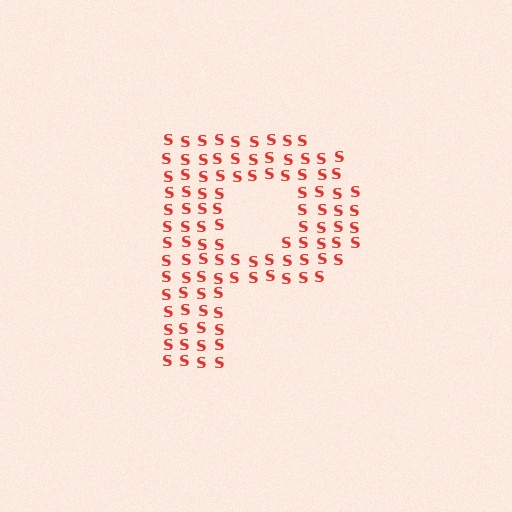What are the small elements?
The small elements are letter S's.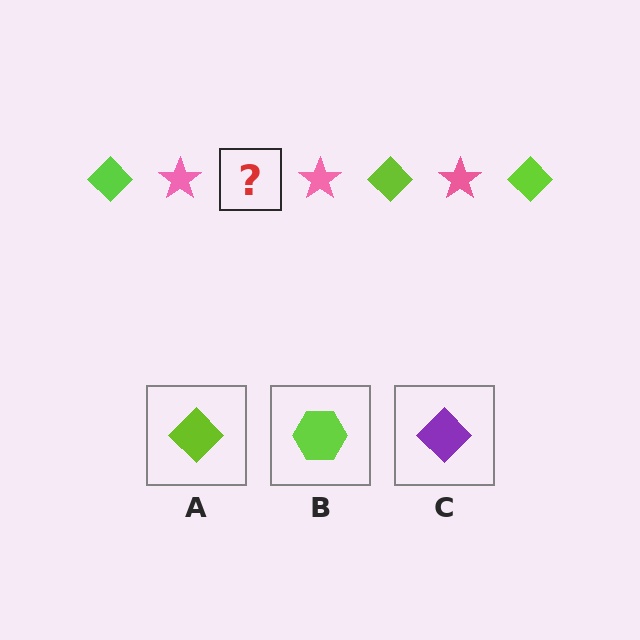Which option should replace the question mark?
Option A.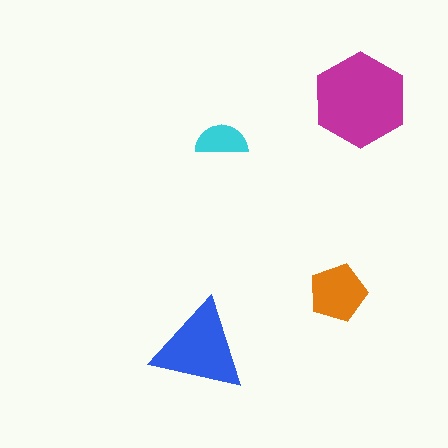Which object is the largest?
The magenta hexagon.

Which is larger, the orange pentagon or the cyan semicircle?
The orange pentagon.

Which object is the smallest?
The cyan semicircle.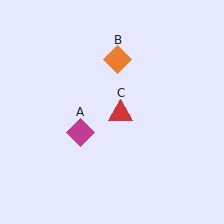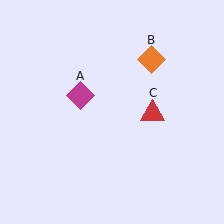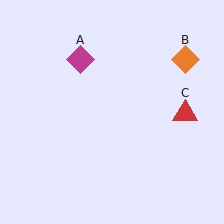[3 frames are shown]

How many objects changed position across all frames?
3 objects changed position: magenta diamond (object A), orange diamond (object B), red triangle (object C).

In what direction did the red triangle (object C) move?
The red triangle (object C) moved right.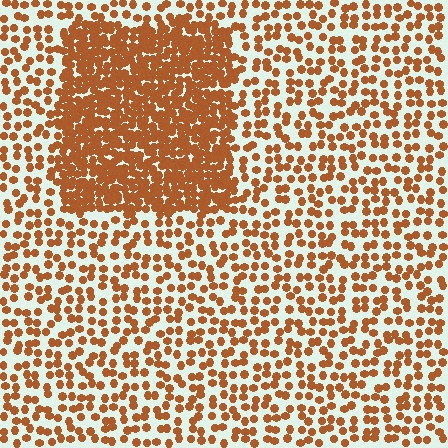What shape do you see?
I see a rectangle.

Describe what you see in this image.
The image contains small brown elements arranged at two different densities. A rectangle-shaped region is visible where the elements are more densely packed than the surrounding area.